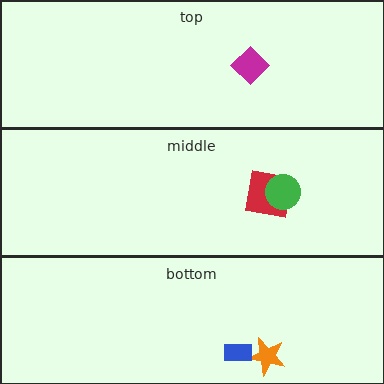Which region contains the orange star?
The bottom region.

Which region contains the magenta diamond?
The top region.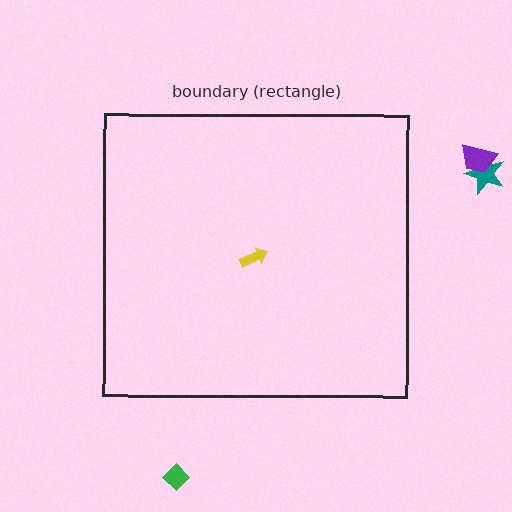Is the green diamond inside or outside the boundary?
Outside.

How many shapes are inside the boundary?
1 inside, 3 outside.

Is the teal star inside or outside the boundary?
Outside.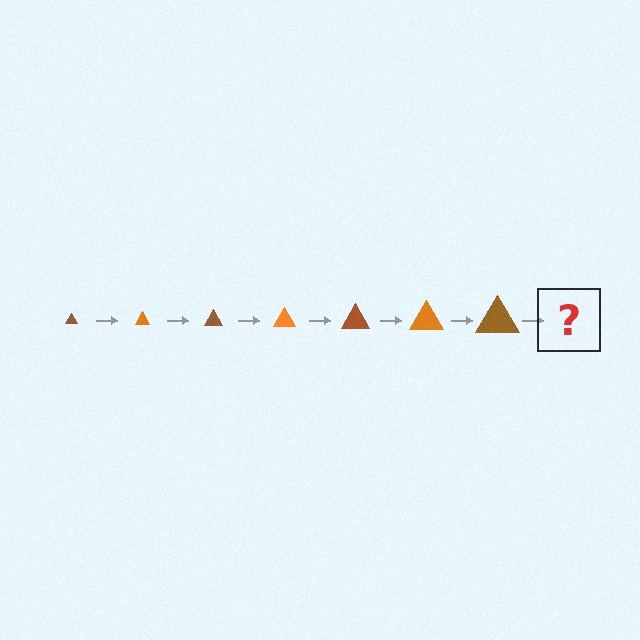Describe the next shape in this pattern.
It should be an orange triangle, larger than the previous one.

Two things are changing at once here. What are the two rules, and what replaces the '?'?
The two rules are that the triangle grows larger each step and the color cycles through brown and orange. The '?' should be an orange triangle, larger than the previous one.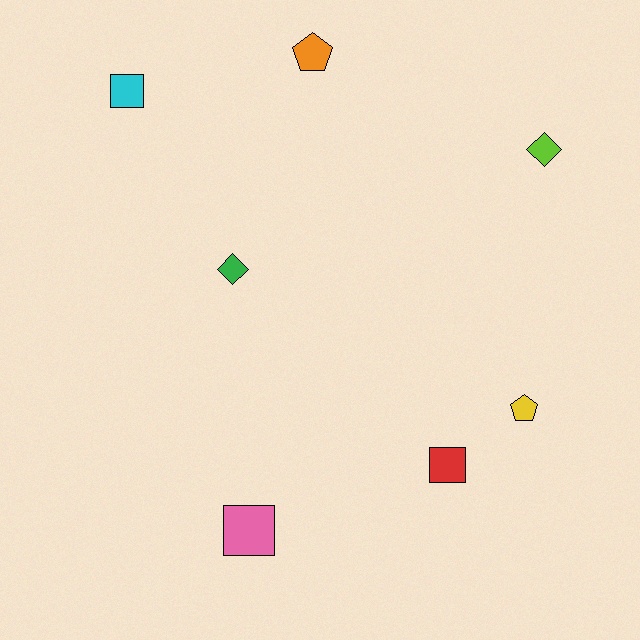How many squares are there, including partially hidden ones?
There are 3 squares.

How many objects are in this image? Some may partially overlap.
There are 7 objects.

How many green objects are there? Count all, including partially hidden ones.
There is 1 green object.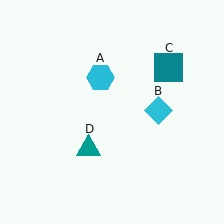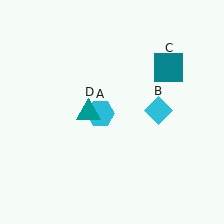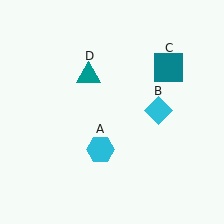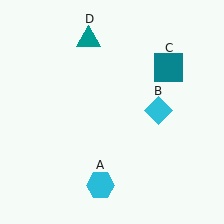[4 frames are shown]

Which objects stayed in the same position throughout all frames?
Cyan diamond (object B) and teal square (object C) remained stationary.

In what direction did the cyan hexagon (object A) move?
The cyan hexagon (object A) moved down.